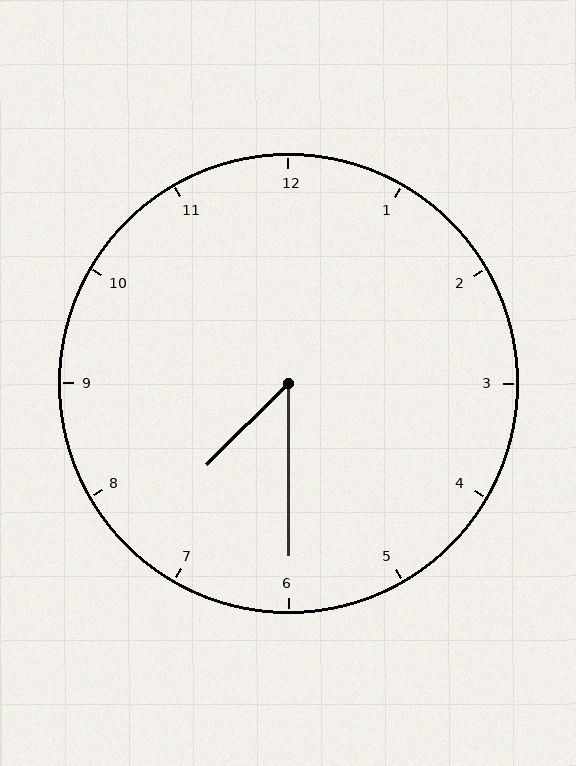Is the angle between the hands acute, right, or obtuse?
It is acute.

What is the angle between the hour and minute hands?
Approximately 45 degrees.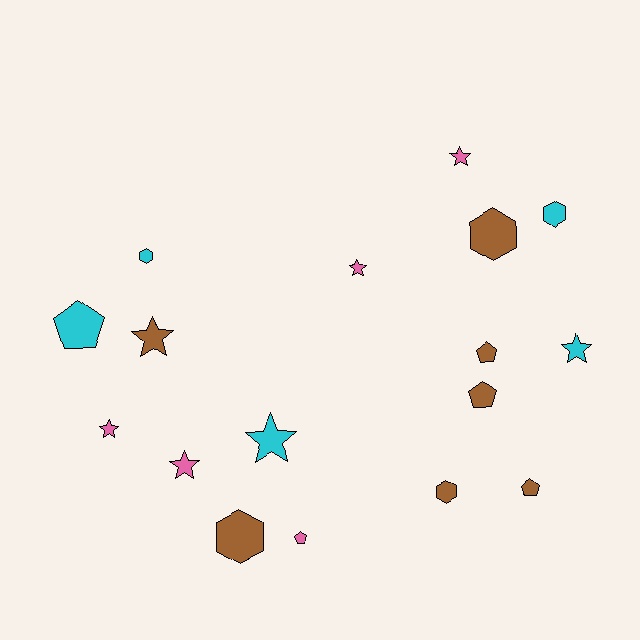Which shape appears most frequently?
Star, with 7 objects.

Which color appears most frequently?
Brown, with 7 objects.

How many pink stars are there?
There are 4 pink stars.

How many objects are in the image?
There are 17 objects.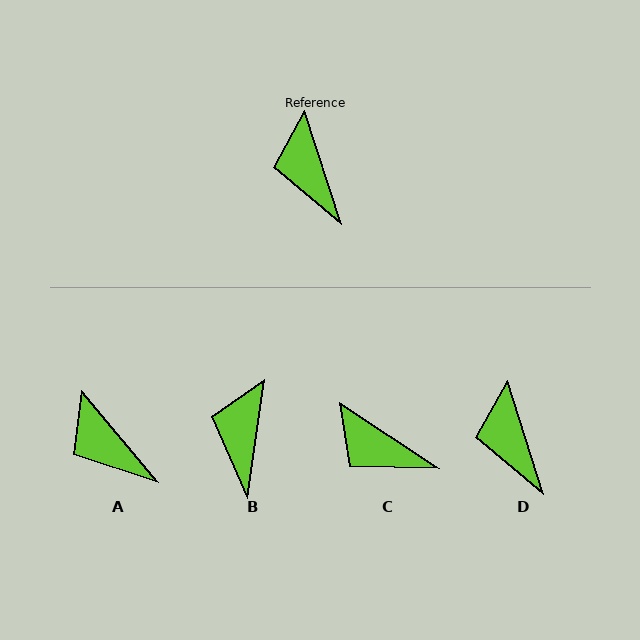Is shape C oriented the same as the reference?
No, it is off by about 39 degrees.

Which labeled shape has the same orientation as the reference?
D.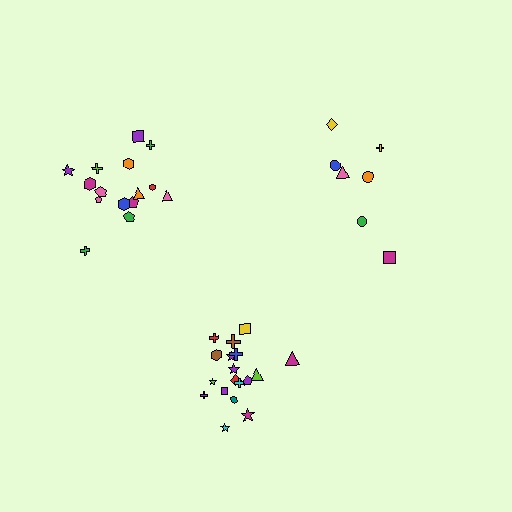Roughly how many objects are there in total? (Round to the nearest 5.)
Roughly 40 objects in total.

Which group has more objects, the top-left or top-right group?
The top-left group.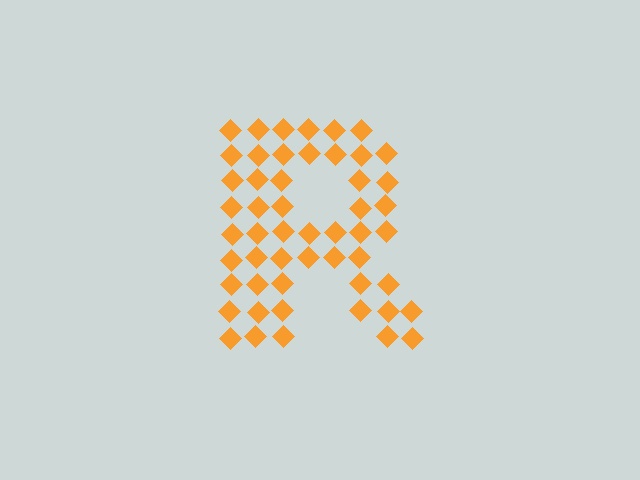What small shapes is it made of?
It is made of small diamonds.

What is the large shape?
The large shape is the letter R.